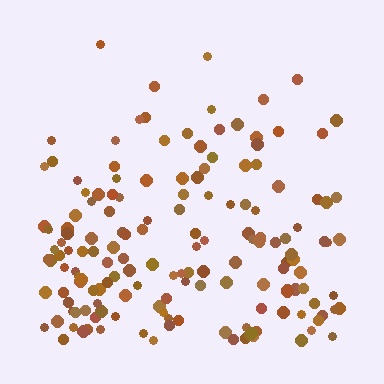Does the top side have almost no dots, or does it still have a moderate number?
Still a moderate number, just noticeably fewer than the bottom.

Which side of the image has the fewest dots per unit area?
The top.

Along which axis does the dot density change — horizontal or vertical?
Vertical.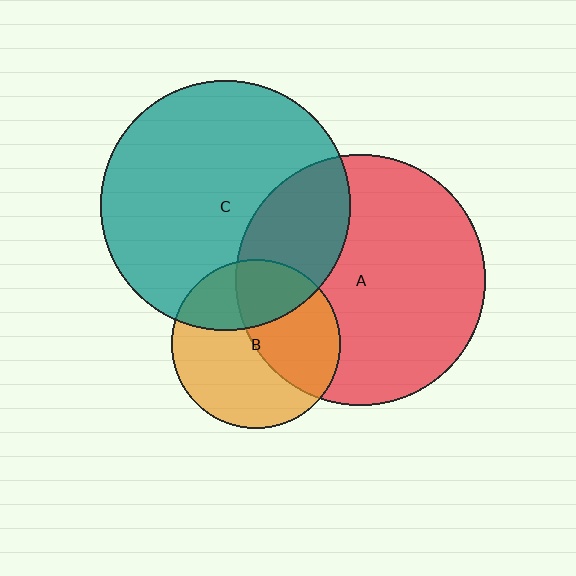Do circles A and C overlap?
Yes.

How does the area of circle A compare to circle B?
Approximately 2.2 times.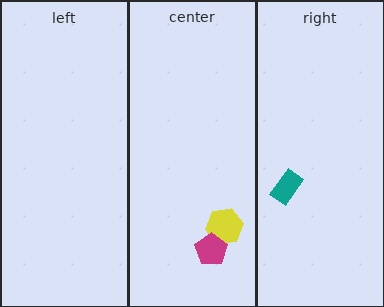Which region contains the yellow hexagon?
The center region.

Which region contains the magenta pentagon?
The center region.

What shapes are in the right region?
The teal rectangle.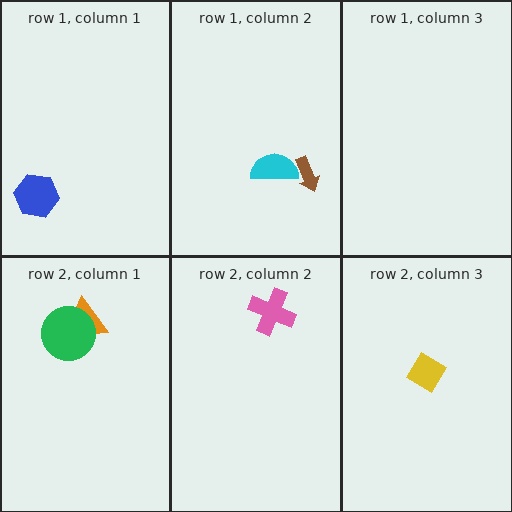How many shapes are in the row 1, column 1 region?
1.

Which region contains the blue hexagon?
The row 1, column 1 region.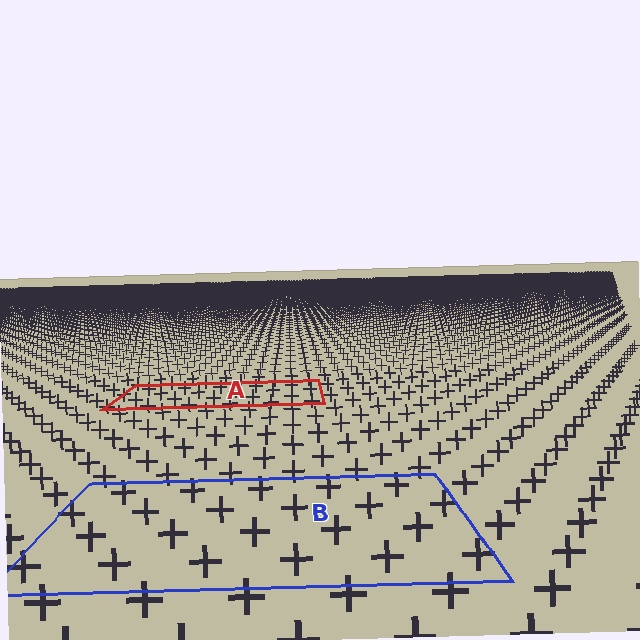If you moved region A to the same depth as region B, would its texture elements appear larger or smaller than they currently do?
They would appear larger. At a closer depth, the same texture elements are projected at a bigger on-screen size.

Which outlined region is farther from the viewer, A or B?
Region A is farther from the viewer — the texture elements inside it appear smaller and more densely packed.